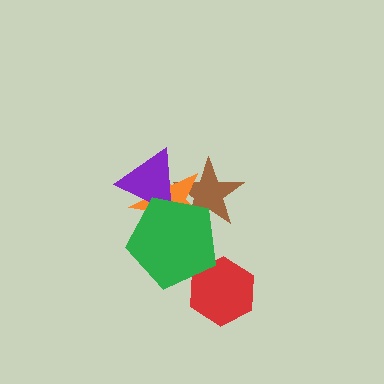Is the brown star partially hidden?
Yes, it is partially covered by another shape.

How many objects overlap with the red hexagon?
1 object overlaps with the red hexagon.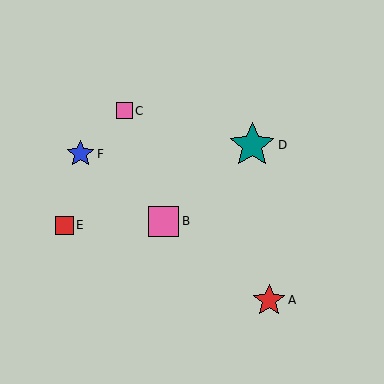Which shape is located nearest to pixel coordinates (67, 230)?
The red square (labeled E) at (64, 225) is nearest to that location.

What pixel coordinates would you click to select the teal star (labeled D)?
Click at (252, 145) to select the teal star D.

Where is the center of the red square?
The center of the red square is at (64, 225).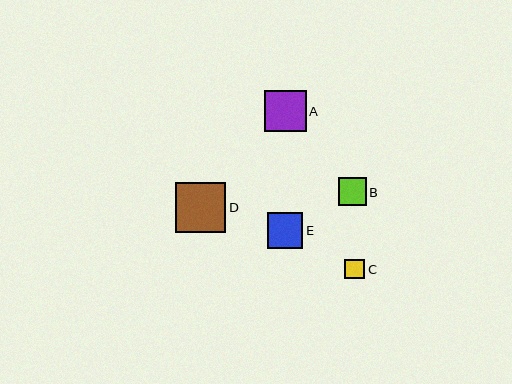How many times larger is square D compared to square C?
Square D is approximately 2.6 times the size of square C.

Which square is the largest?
Square D is the largest with a size of approximately 50 pixels.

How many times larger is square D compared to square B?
Square D is approximately 1.8 times the size of square B.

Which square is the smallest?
Square C is the smallest with a size of approximately 20 pixels.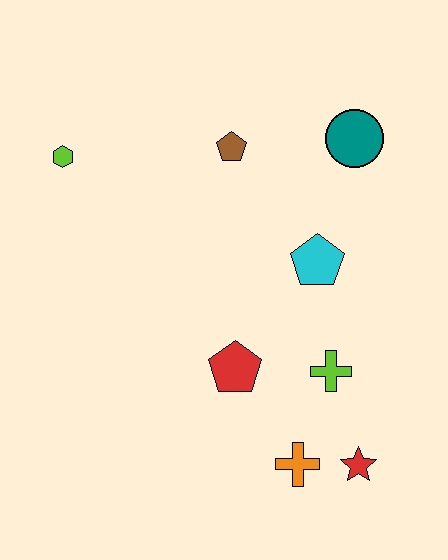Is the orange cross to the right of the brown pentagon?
Yes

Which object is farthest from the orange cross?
The lime hexagon is farthest from the orange cross.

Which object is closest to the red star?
The orange cross is closest to the red star.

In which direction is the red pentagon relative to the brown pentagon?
The red pentagon is below the brown pentagon.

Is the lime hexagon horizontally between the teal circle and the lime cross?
No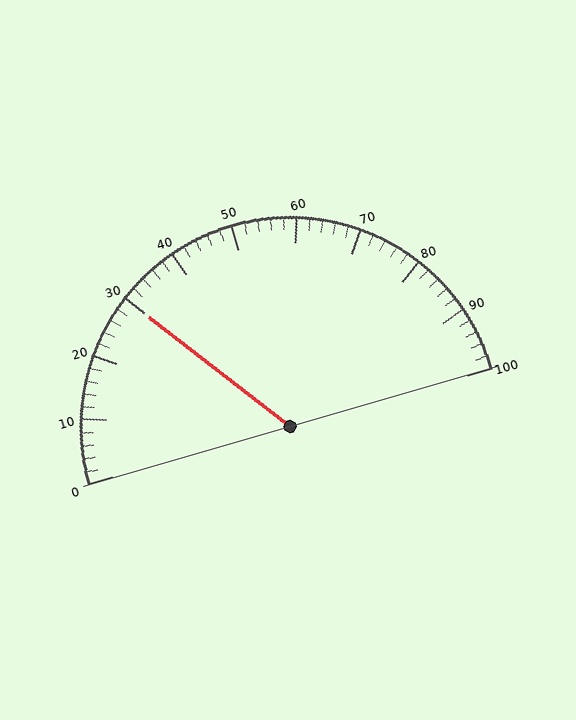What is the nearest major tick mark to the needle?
The nearest major tick mark is 30.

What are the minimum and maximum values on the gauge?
The gauge ranges from 0 to 100.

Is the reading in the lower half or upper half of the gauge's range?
The reading is in the lower half of the range (0 to 100).